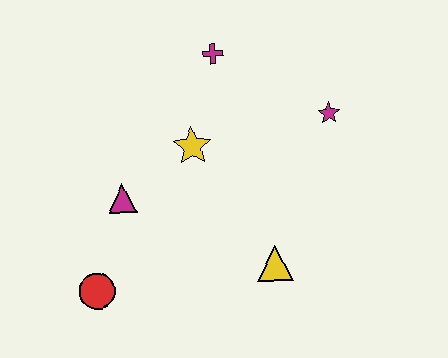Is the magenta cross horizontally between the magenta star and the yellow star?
Yes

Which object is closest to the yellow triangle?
The yellow star is closest to the yellow triangle.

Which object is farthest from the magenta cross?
The red circle is farthest from the magenta cross.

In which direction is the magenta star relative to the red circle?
The magenta star is to the right of the red circle.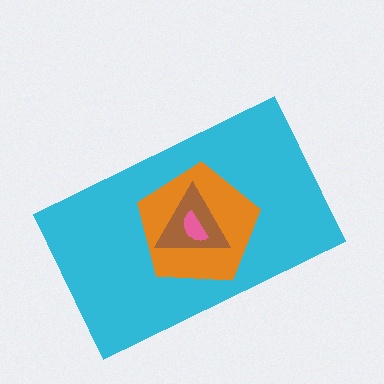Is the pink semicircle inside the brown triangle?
Yes.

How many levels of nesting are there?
4.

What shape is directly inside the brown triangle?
The pink semicircle.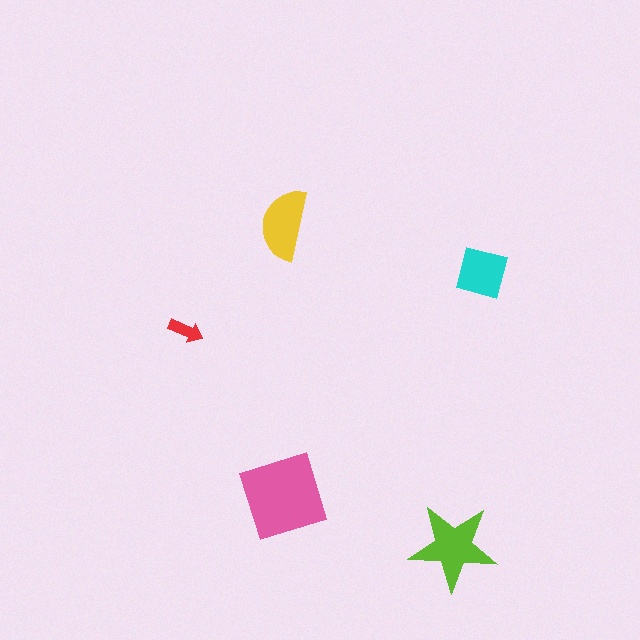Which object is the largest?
The pink square.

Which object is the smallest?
The red arrow.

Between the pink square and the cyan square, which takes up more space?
The pink square.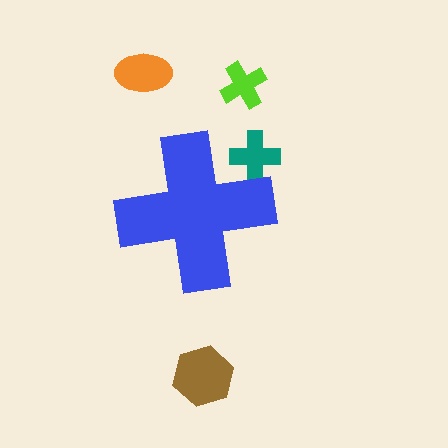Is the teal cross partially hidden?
Yes, the teal cross is partially hidden behind the blue cross.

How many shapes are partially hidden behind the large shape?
1 shape is partially hidden.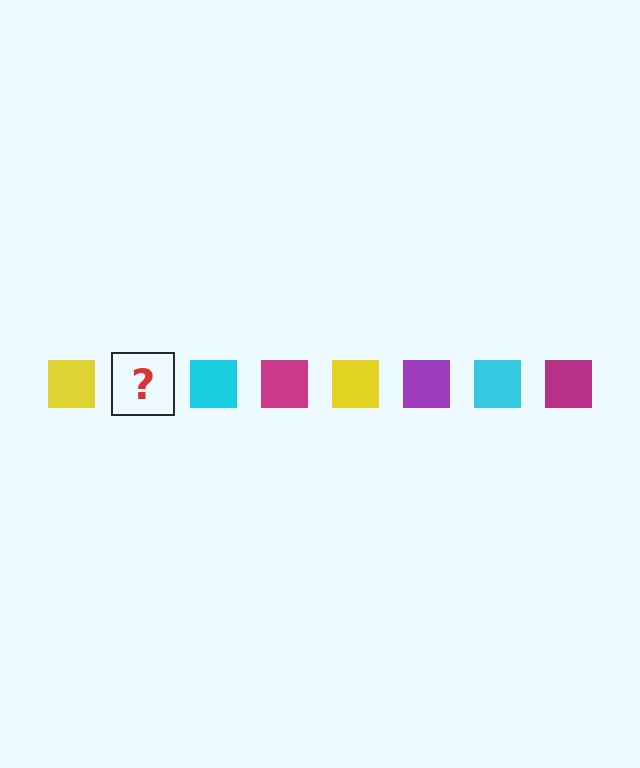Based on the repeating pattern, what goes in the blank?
The blank should be a purple square.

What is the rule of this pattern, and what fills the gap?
The rule is that the pattern cycles through yellow, purple, cyan, magenta squares. The gap should be filled with a purple square.